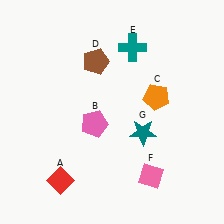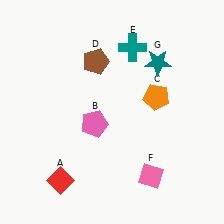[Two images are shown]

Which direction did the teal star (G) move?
The teal star (G) moved up.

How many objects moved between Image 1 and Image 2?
1 object moved between the two images.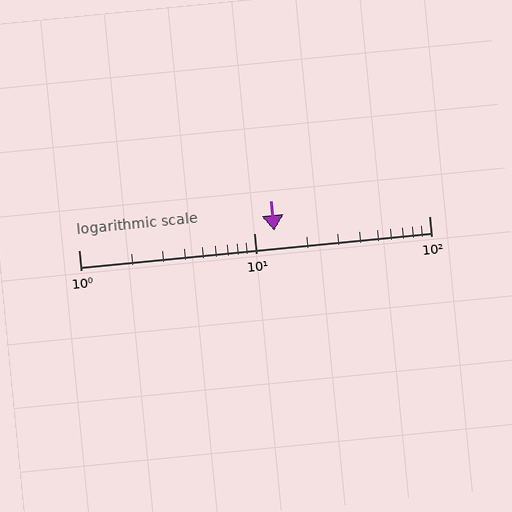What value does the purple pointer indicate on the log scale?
The pointer indicates approximately 13.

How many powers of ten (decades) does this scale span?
The scale spans 2 decades, from 1 to 100.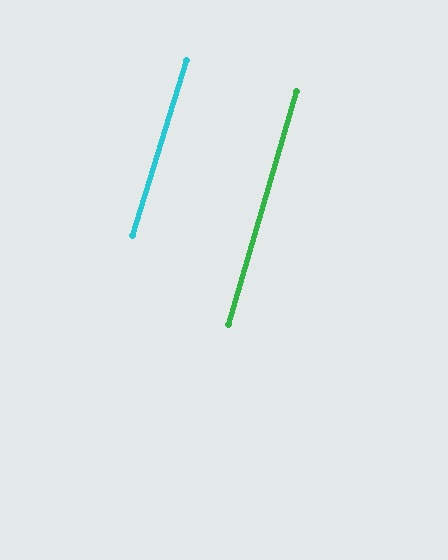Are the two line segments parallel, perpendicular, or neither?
Parallel — their directions differ by only 1.0°.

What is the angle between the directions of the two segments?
Approximately 1 degree.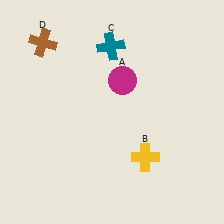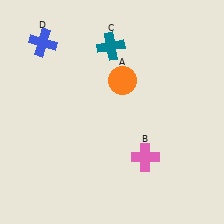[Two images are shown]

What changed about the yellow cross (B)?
In Image 1, B is yellow. In Image 2, it changed to pink.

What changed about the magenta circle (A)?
In Image 1, A is magenta. In Image 2, it changed to orange.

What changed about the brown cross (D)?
In Image 1, D is brown. In Image 2, it changed to blue.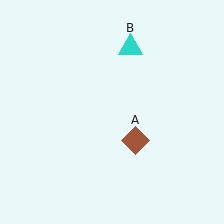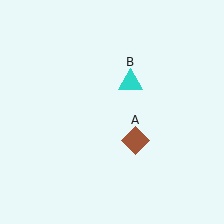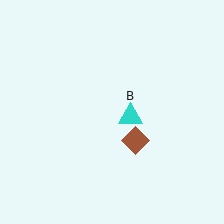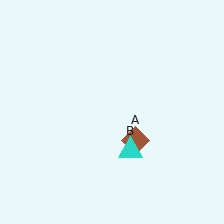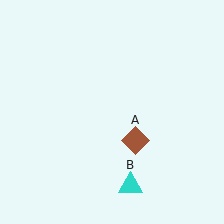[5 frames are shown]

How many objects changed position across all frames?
1 object changed position: cyan triangle (object B).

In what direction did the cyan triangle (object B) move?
The cyan triangle (object B) moved down.